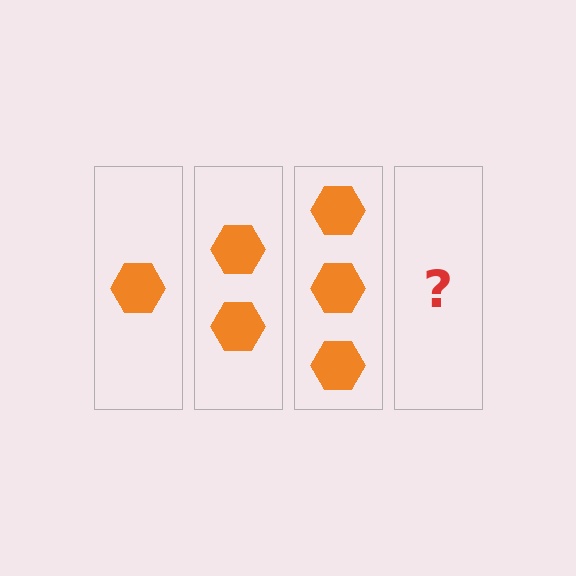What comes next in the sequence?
The next element should be 4 hexagons.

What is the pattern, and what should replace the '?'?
The pattern is that each step adds one more hexagon. The '?' should be 4 hexagons.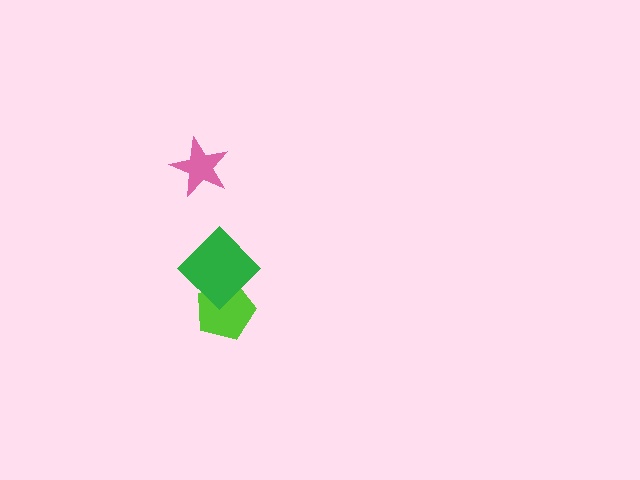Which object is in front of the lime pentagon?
The green diamond is in front of the lime pentagon.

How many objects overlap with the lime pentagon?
1 object overlaps with the lime pentagon.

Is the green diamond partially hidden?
No, no other shape covers it.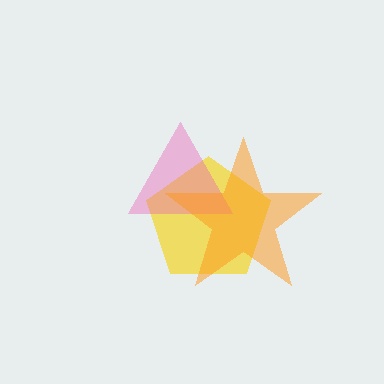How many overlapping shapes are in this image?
There are 3 overlapping shapes in the image.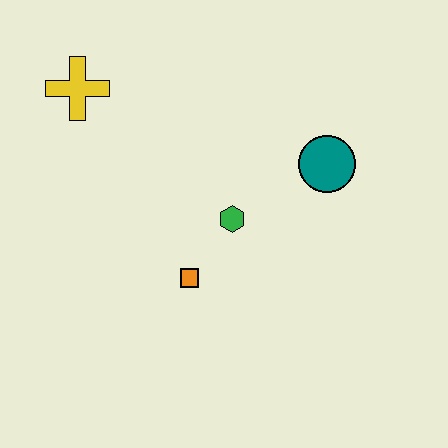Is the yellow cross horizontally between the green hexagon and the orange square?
No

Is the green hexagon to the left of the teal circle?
Yes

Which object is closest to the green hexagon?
The orange square is closest to the green hexagon.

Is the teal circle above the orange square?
Yes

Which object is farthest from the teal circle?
The yellow cross is farthest from the teal circle.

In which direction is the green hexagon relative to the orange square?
The green hexagon is above the orange square.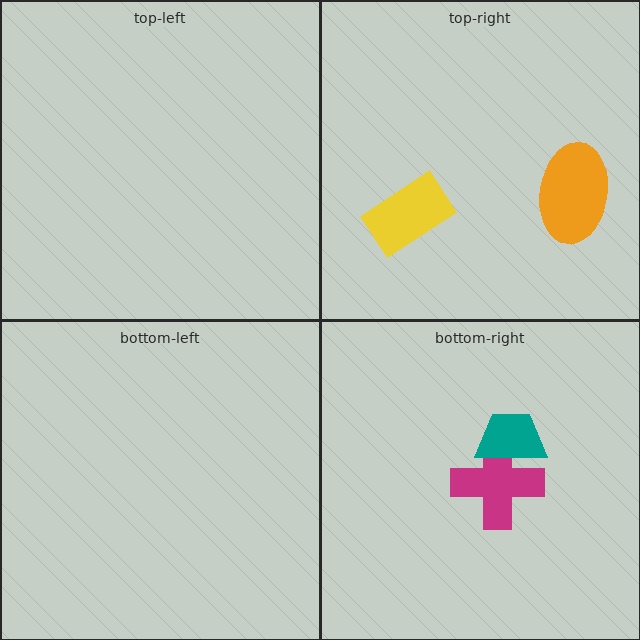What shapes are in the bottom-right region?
The magenta cross, the teal trapezoid.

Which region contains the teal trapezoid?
The bottom-right region.